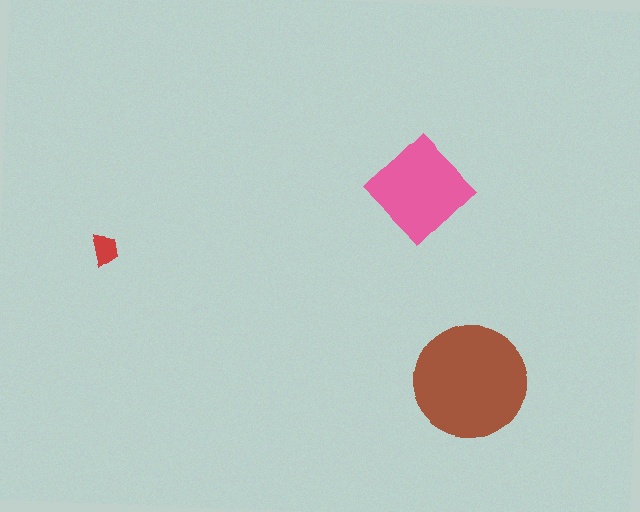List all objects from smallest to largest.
The red trapezoid, the pink diamond, the brown circle.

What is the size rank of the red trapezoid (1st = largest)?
3rd.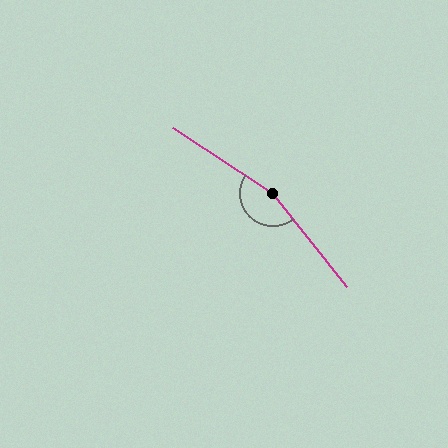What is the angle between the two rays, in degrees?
Approximately 162 degrees.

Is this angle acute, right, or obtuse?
It is obtuse.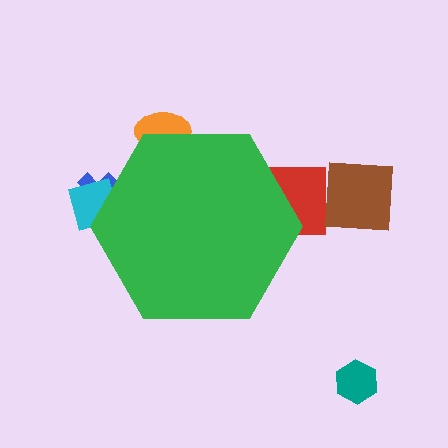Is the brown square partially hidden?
No, the brown square is fully visible.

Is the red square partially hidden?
Yes, the red square is partially hidden behind the green hexagon.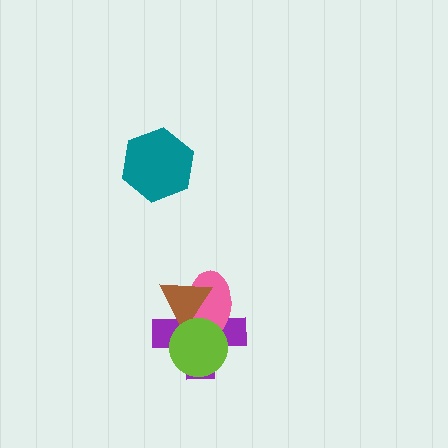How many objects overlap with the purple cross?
3 objects overlap with the purple cross.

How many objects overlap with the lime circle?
3 objects overlap with the lime circle.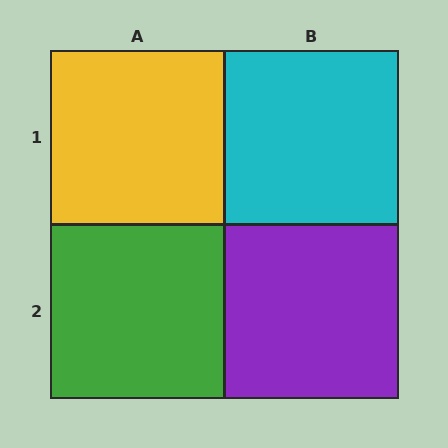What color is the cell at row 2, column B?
Purple.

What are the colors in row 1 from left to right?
Yellow, cyan.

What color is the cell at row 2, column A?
Green.